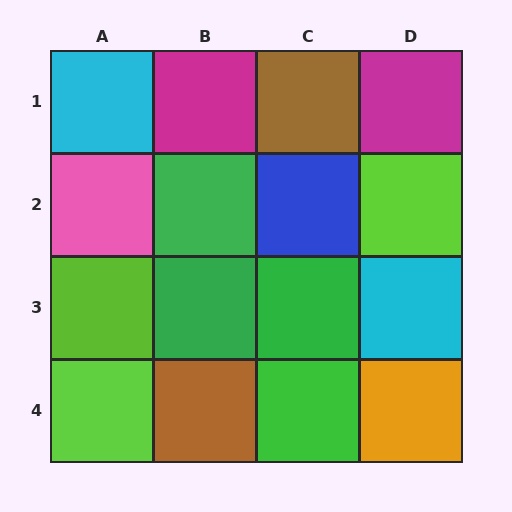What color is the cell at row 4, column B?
Brown.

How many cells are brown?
2 cells are brown.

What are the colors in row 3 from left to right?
Lime, green, green, cyan.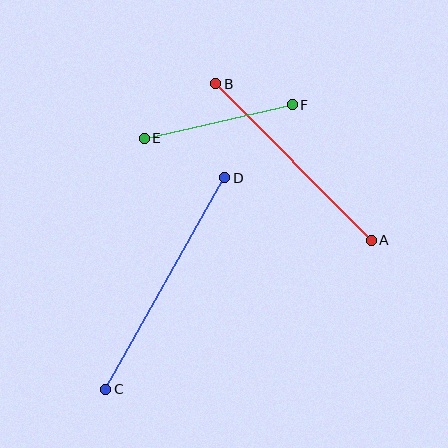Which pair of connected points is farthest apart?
Points C and D are farthest apart.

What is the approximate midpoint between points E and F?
The midpoint is at approximately (218, 122) pixels.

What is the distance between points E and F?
The distance is approximately 152 pixels.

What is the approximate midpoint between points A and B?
The midpoint is at approximately (294, 162) pixels.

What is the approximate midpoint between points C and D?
The midpoint is at approximately (165, 283) pixels.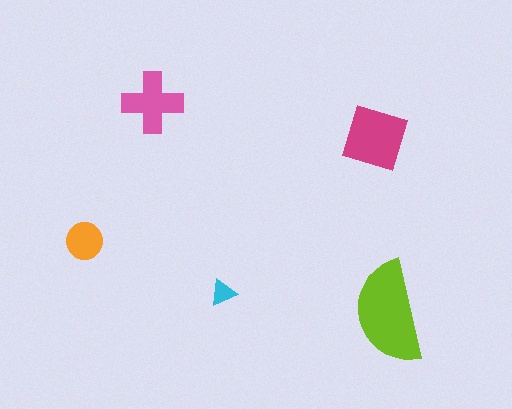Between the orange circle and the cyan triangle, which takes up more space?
The orange circle.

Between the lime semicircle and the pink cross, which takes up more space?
The lime semicircle.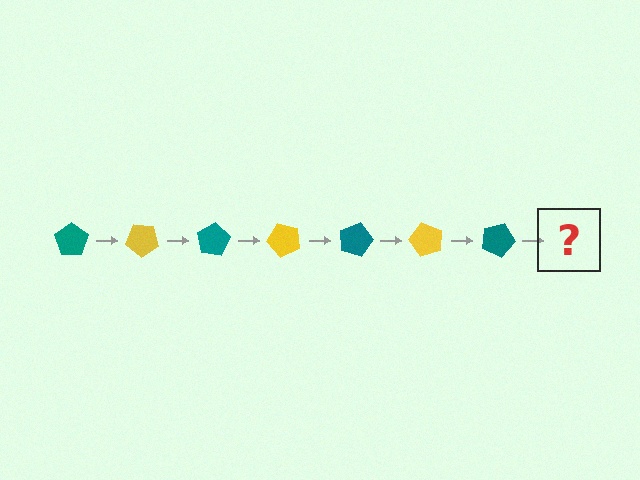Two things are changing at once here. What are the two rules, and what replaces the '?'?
The two rules are that it rotates 40 degrees each step and the color cycles through teal and yellow. The '?' should be a yellow pentagon, rotated 280 degrees from the start.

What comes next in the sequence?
The next element should be a yellow pentagon, rotated 280 degrees from the start.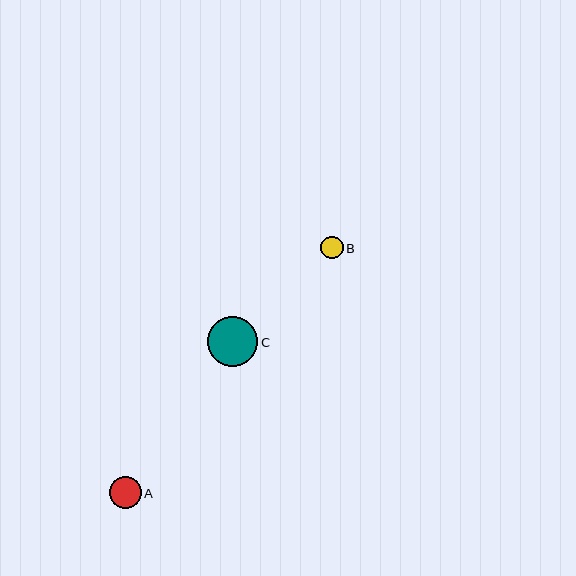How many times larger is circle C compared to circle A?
Circle C is approximately 1.6 times the size of circle A.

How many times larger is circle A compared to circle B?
Circle A is approximately 1.4 times the size of circle B.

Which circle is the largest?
Circle C is the largest with a size of approximately 51 pixels.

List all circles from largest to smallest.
From largest to smallest: C, A, B.